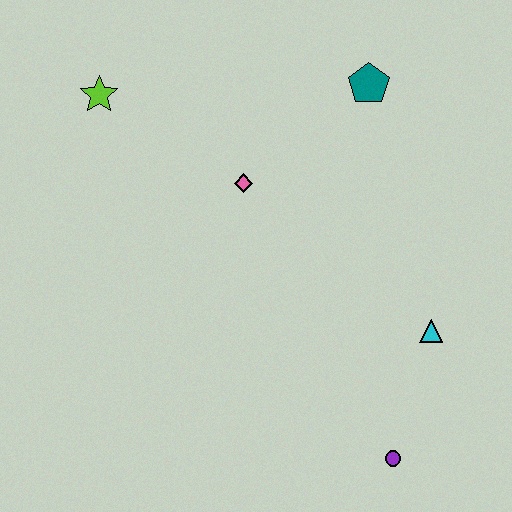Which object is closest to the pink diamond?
The teal pentagon is closest to the pink diamond.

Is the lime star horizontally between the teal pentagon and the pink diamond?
No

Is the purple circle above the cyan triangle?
No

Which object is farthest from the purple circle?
The lime star is farthest from the purple circle.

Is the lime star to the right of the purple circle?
No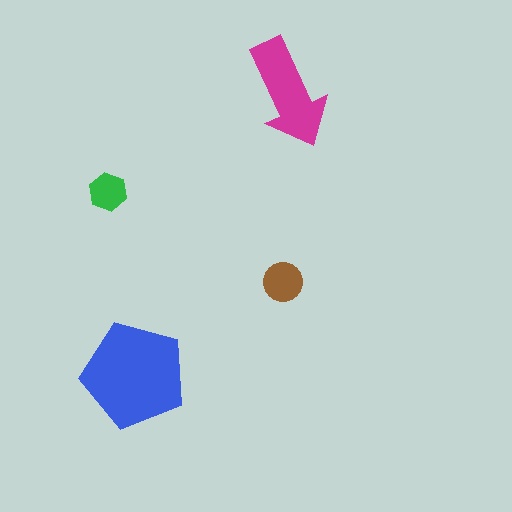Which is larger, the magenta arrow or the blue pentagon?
The blue pentagon.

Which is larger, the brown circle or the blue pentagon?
The blue pentagon.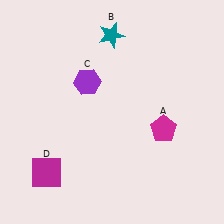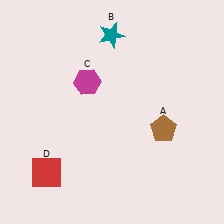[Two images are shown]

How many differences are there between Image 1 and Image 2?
There are 3 differences between the two images.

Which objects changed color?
A changed from magenta to brown. C changed from purple to magenta. D changed from magenta to red.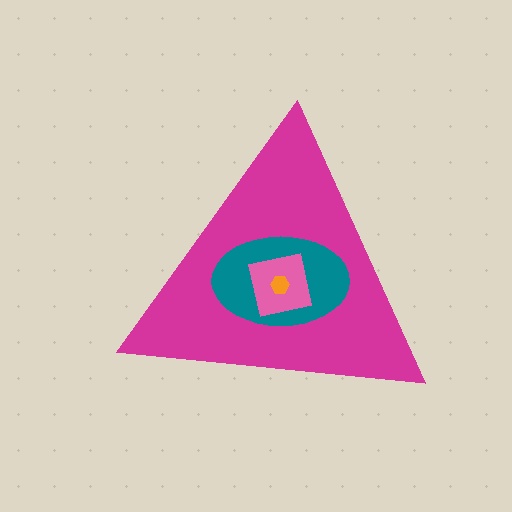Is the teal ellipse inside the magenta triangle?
Yes.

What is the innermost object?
The orange hexagon.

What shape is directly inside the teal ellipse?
The pink square.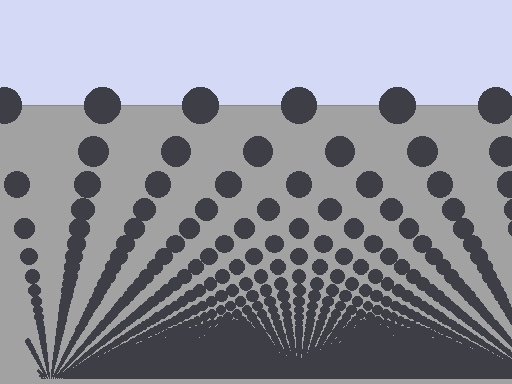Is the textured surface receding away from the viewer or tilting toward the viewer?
The surface appears to tilt toward the viewer. Texture elements get larger and sparser toward the top.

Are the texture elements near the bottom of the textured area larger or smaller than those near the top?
Smaller. The gradient is inverted — elements near the bottom are smaller and denser.